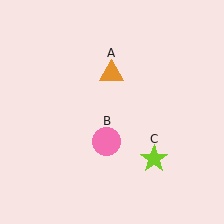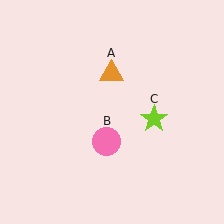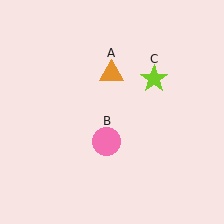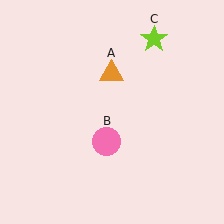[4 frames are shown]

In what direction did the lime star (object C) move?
The lime star (object C) moved up.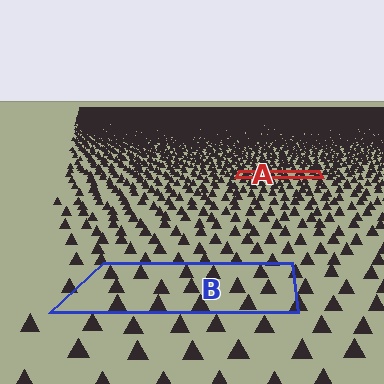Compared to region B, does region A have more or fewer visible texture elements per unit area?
Region A has more texture elements per unit area — they are packed more densely because it is farther away.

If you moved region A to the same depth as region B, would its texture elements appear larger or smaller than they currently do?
They would appear larger. At a closer depth, the same texture elements are projected at a bigger on-screen size.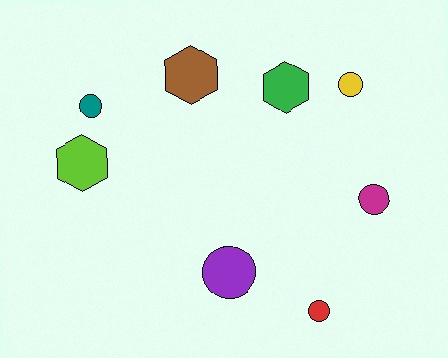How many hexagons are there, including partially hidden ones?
There are 3 hexagons.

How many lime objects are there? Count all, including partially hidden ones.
There is 1 lime object.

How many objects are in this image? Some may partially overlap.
There are 8 objects.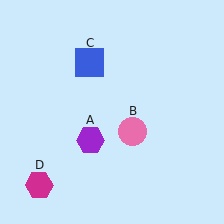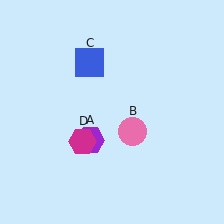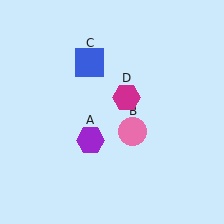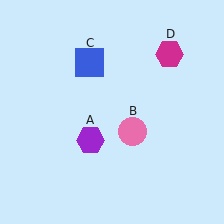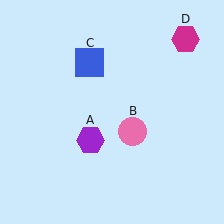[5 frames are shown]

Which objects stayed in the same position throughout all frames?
Purple hexagon (object A) and pink circle (object B) and blue square (object C) remained stationary.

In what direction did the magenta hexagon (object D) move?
The magenta hexagon (object D) moved up and to the right.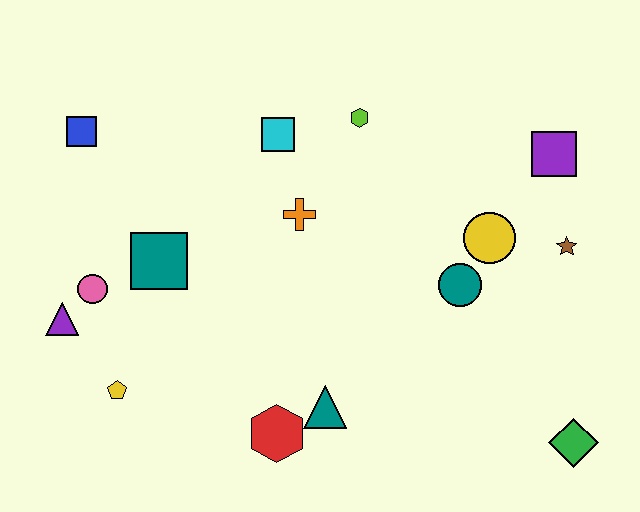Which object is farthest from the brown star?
The purple triangle is farthest from the brown star.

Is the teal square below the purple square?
Yes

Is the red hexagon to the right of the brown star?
No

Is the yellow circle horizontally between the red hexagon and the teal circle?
No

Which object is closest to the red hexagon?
The teal triangle is closest to the red hexagon.